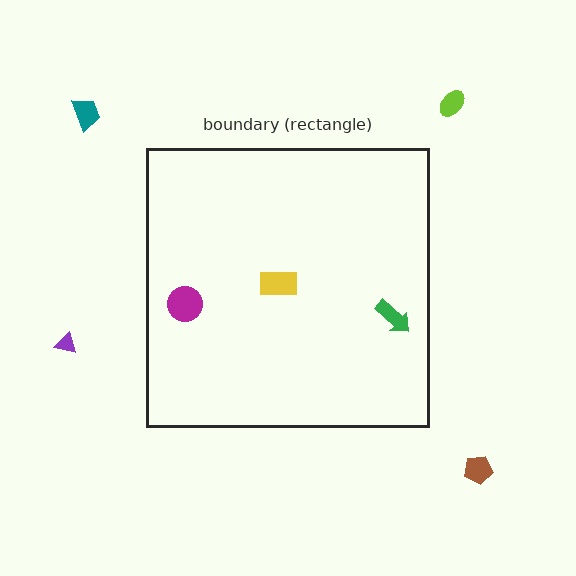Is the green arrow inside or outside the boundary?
Inside.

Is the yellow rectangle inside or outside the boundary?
Inside.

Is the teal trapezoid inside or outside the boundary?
Outside.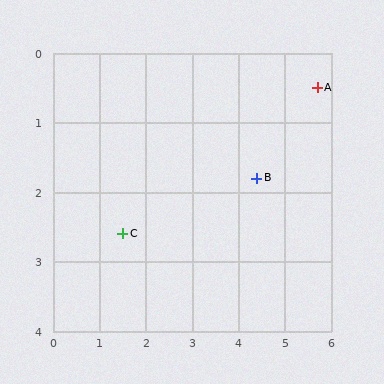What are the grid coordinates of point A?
Point A is at approximately (5.7, 0.5).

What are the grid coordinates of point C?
Point C is at approximately (1.5, 2.6).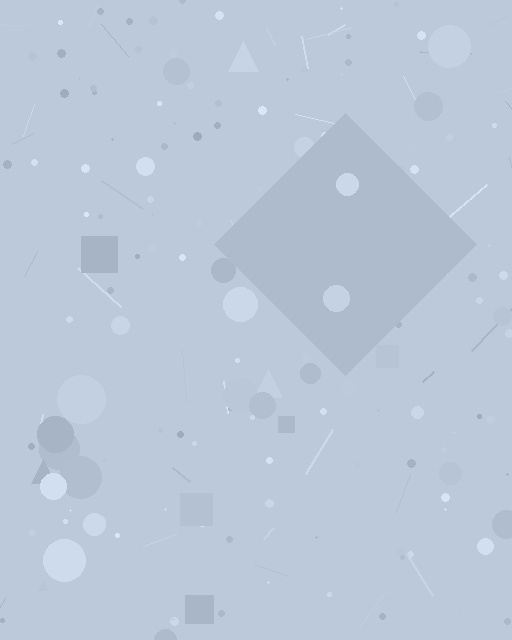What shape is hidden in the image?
A diamond is hidden in the image.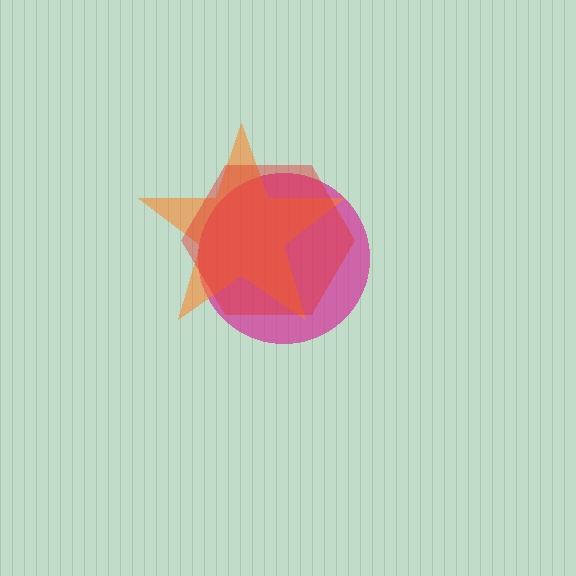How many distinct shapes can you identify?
There are 3 distinct shapes: a magenta circle, an orange star, a red hexagon.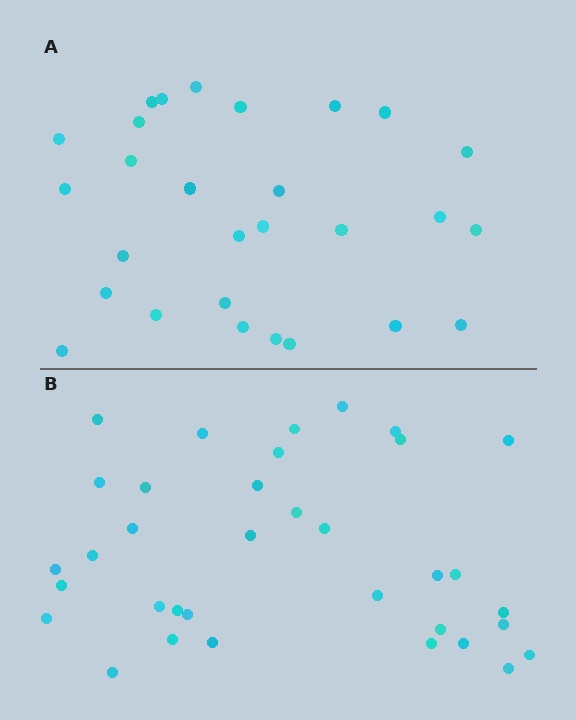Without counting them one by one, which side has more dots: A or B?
Region B (the bottom region) has more dots.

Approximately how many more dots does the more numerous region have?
Region B has roughly 8 or so more dots than region A.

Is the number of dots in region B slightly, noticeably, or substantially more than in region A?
Region B has noticeably more, but not dramatically so. The ratio is roughly 1.2 to 1.